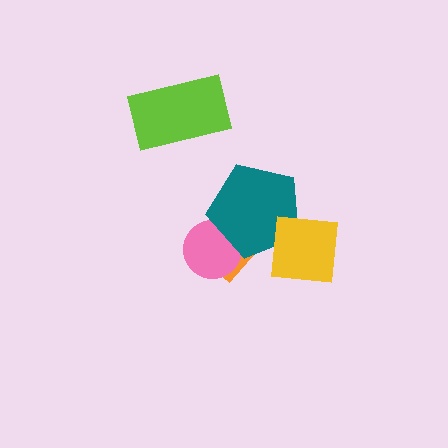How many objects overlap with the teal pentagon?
3 objects overlap with the teal pentagon.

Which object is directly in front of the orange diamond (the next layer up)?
The pink circle is directly in front of the orange diamond.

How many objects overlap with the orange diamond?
2 objects overlap with the orange diamond.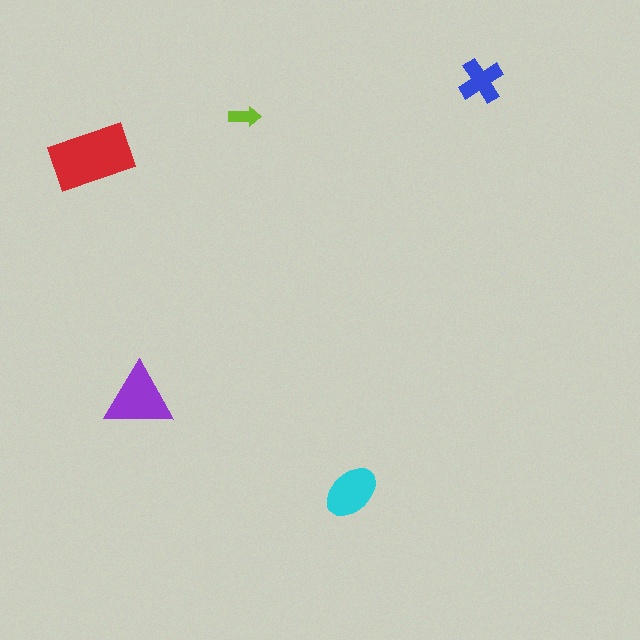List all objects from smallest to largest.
The lime arrow, the blue cross, the cyan ellipse, the purple triangle, the red rectangle.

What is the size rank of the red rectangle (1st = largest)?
1st.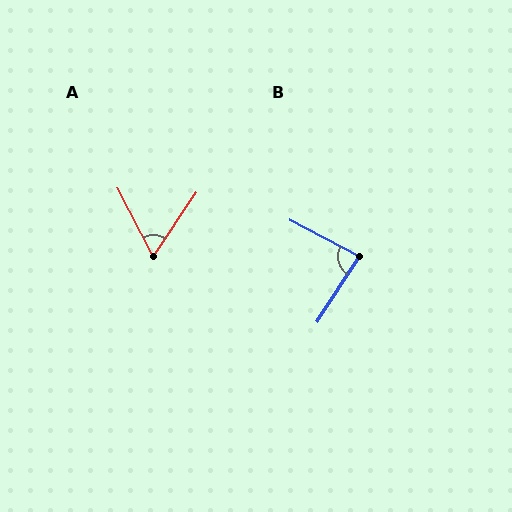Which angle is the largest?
B, at approximately 84 degrees.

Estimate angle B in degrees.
Approximately 84 degrees.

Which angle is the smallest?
A, at approximately 61 degrees.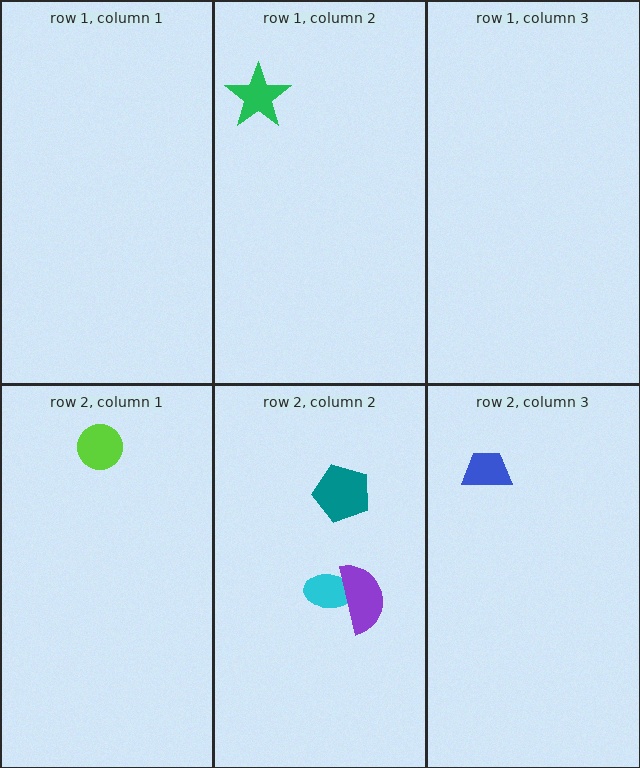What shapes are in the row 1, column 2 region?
The green star.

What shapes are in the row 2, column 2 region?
The teal pentagon, the cyan ellipse, the purple semicircle.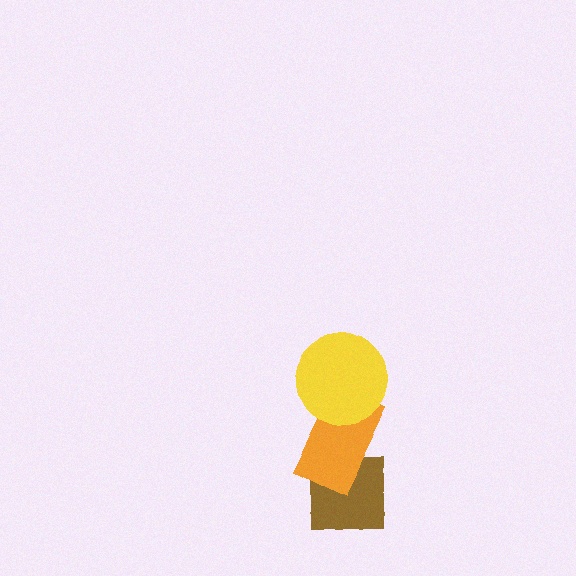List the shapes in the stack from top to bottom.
From top to bottom: the yellow circle, the orange rectangle, the brown square.